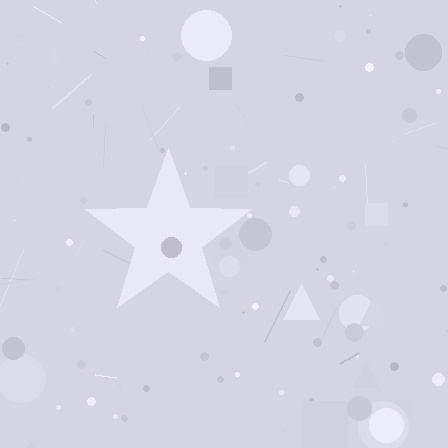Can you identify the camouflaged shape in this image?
The camouflaged shape is a star.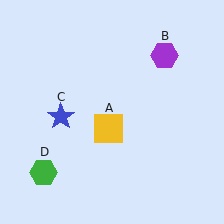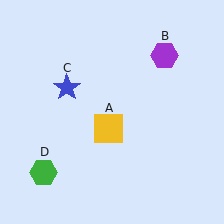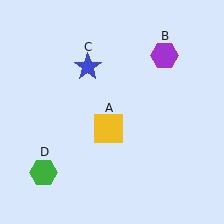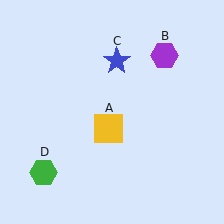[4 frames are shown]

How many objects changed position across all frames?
1 object changed position: blue star (object C).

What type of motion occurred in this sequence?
The blue star (object C) rotated clockwise around the center of the scene.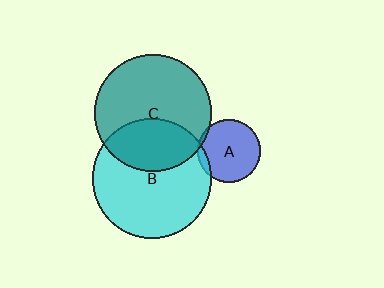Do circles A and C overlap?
Yes.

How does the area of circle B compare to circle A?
Approximately 3.5 times.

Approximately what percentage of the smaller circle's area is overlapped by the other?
Approximately 5%.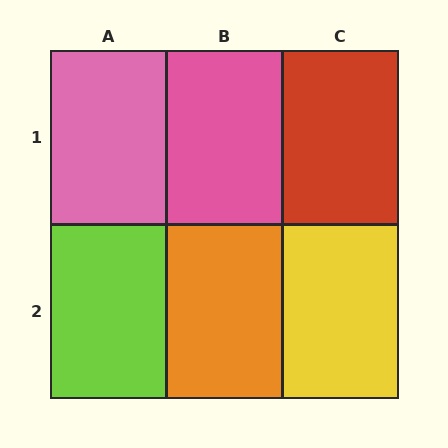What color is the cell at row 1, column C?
Red.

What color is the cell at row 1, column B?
Pink.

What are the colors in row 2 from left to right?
Lime, orange, yellow.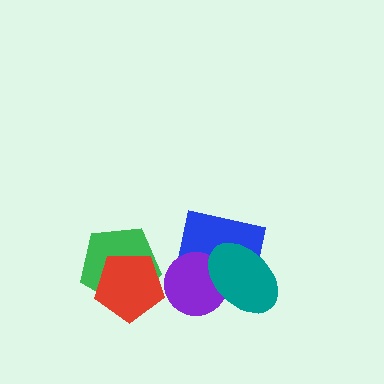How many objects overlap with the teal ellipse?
2 objects overlap with the teal ellipse.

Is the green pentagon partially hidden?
Yes, it is partially covered by another shape.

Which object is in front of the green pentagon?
The red pentagon is in front of the green pentagon.